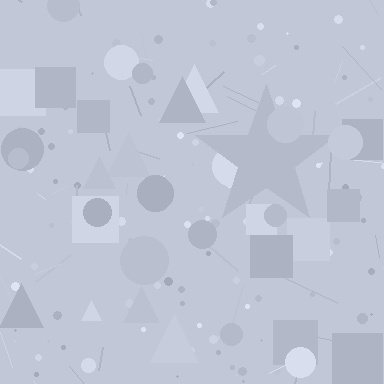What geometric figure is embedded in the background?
A star is embedded in the background.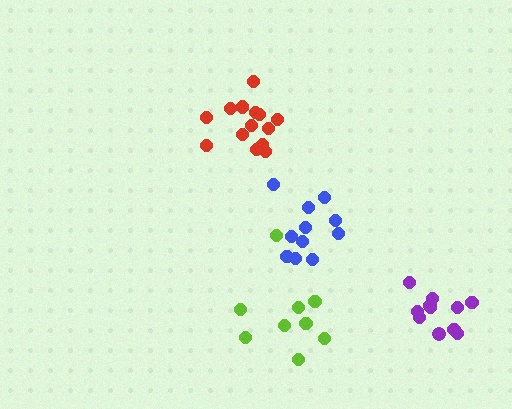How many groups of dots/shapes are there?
There are 4 groups.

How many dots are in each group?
Group 1: 9 dots, Group 2: 11 dots, Group 3: 12 dots, Group 4: 14 dots (46 total).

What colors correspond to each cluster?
The clusters are colored: lime, blue, purple, red.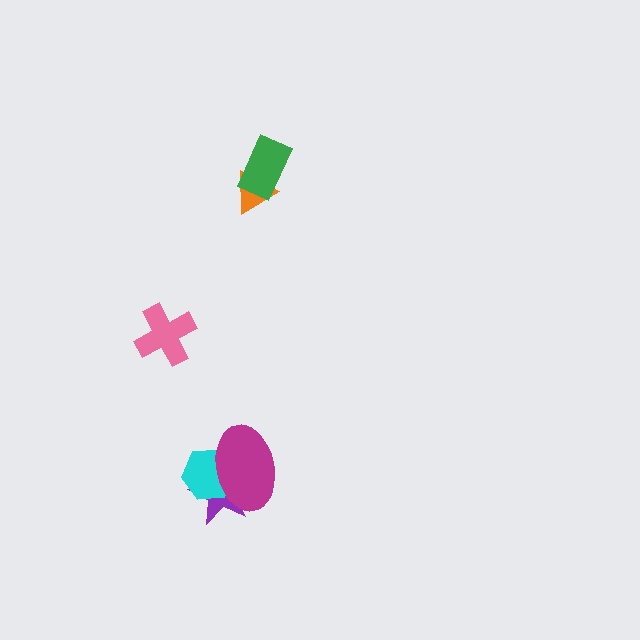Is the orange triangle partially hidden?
Yes, it is partially covered by another shape.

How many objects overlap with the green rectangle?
1 object overlaps with the green rectangle.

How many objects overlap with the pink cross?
0 objects overlap with the pink cross.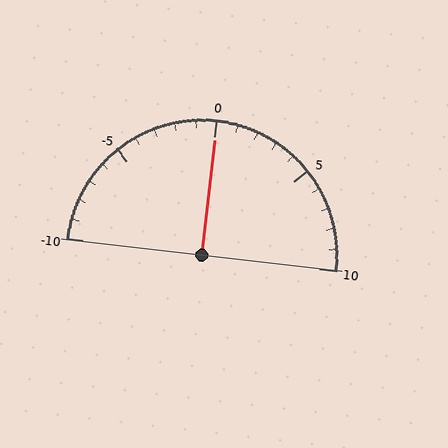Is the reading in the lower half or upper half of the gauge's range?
The reading is in the upper half of the range (-10 to 10).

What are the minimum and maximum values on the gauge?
The gauge ranges from -10 to 10.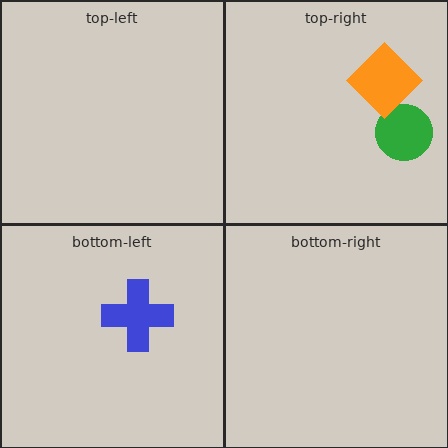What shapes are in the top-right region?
The green circle, the orange diamond.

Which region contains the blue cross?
The bottom-left region.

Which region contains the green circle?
The top-right region.